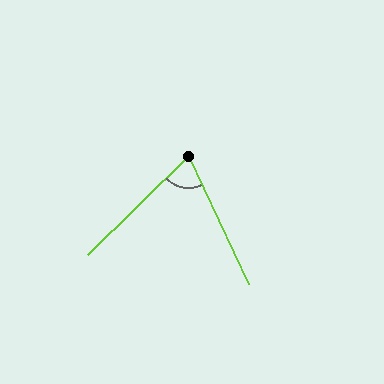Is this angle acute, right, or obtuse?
It is acute.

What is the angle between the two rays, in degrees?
Approximately 71 degrees.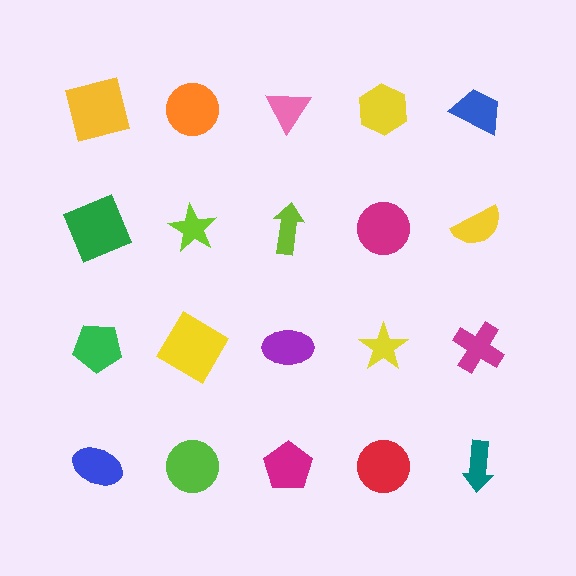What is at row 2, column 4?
A magenta circle.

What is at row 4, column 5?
A teal arrow.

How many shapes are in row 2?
5 shapes.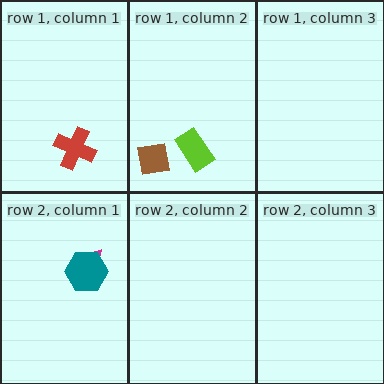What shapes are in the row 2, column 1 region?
The magenta triangle, the teal hexagon.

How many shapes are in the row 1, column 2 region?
2.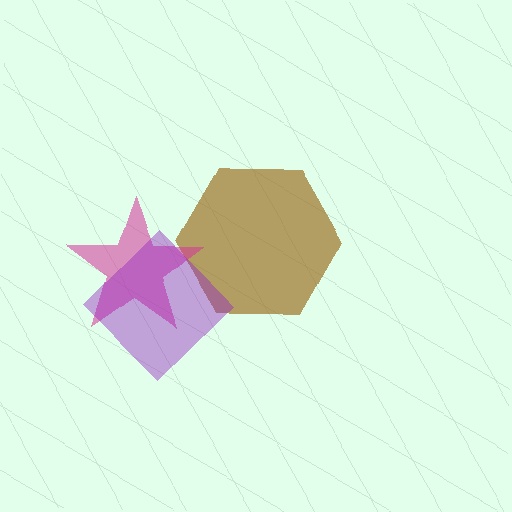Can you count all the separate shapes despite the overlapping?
Yes, there are 3 separate shapes.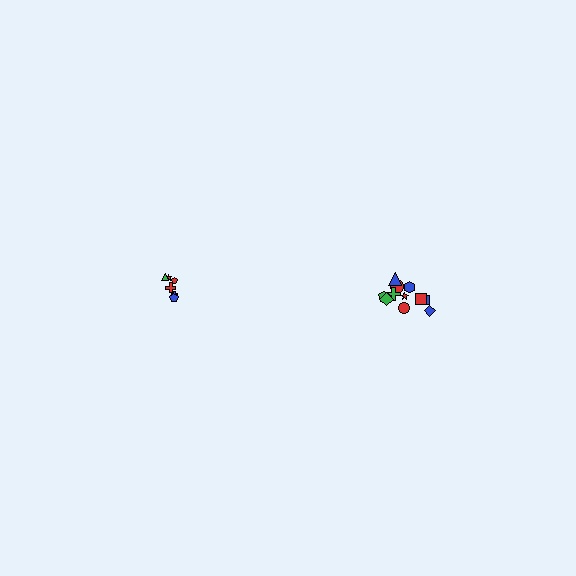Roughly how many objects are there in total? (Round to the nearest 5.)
Roughly 20 objects in total.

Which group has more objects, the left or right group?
The right group.